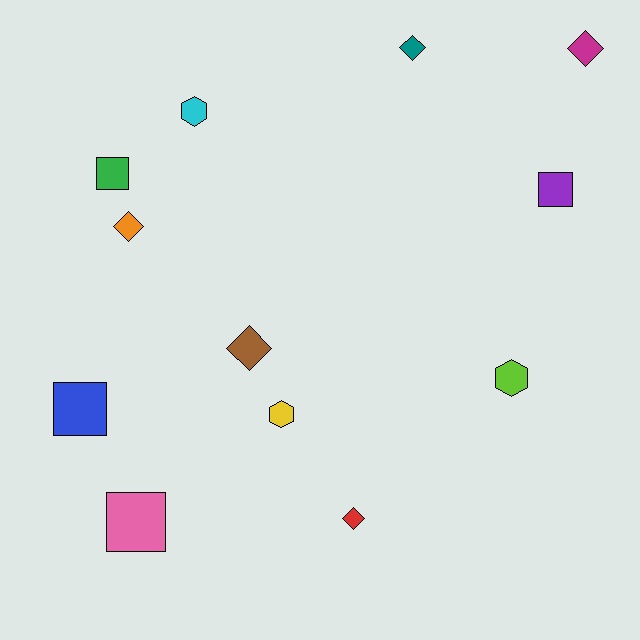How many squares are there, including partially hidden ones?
There are 4 squares.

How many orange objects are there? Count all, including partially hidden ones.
There is 1 orange object.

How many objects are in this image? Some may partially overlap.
There are 12 objects.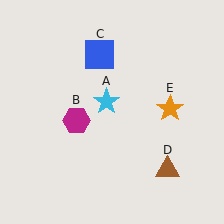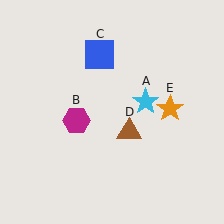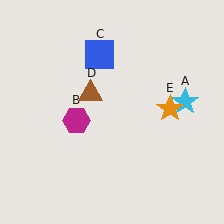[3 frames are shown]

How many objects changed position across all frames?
2 objects changed position: cyan star (object A), brown triangle (object D).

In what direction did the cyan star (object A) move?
The cyan star (object A) moved right.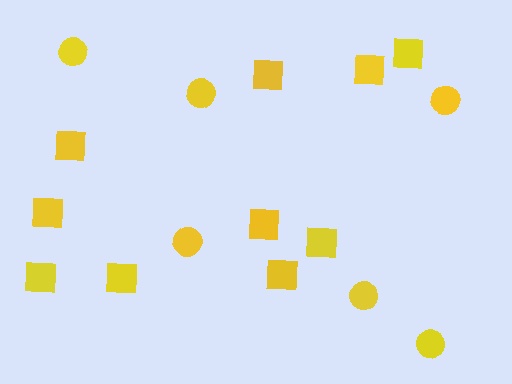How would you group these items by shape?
There are 2 groups: one group of circles (6) and one group of squares (10).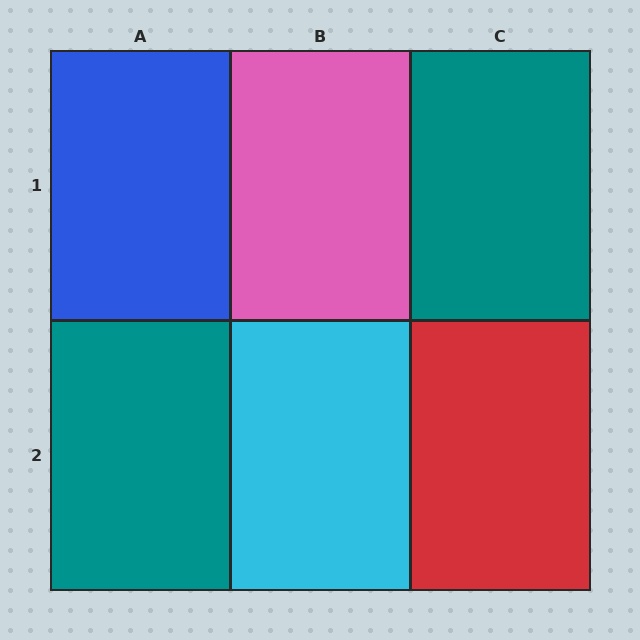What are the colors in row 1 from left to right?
Blue, pink, teal.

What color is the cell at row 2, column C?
Red.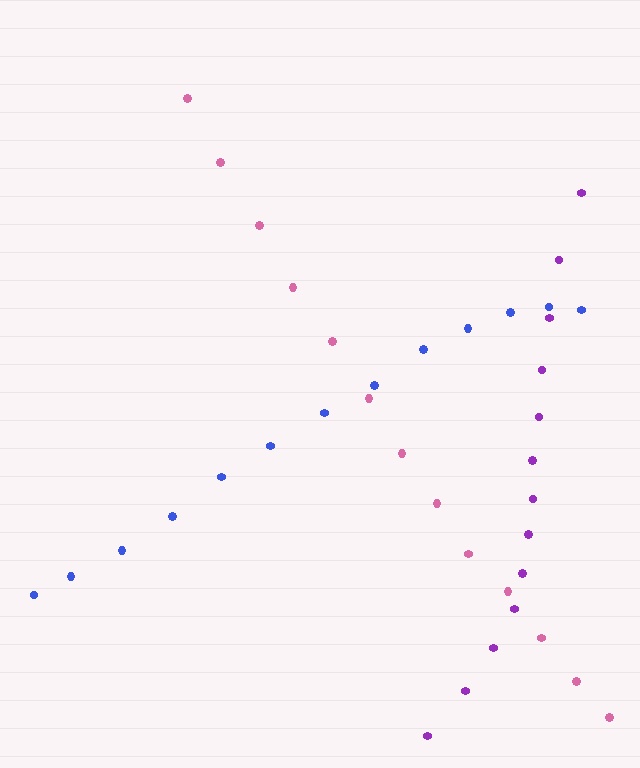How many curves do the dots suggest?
There are 3 distinct paths.